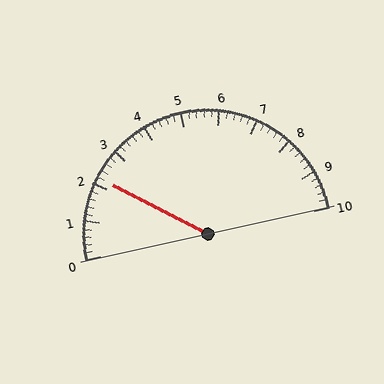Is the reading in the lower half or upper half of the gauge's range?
The reading is in the lower half of the range (0 to 10).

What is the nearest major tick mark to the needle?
The nearest major tick mark is 2.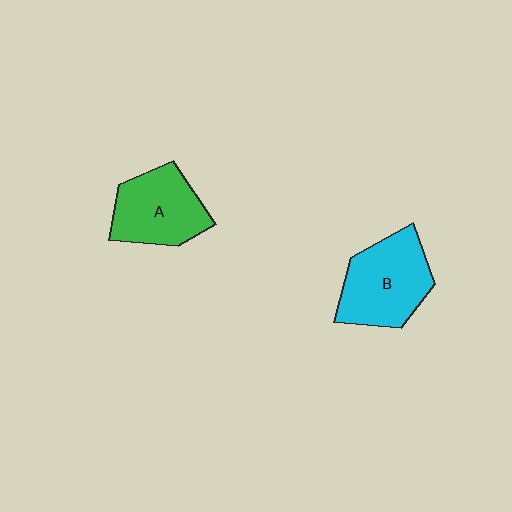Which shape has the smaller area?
Shape A (green).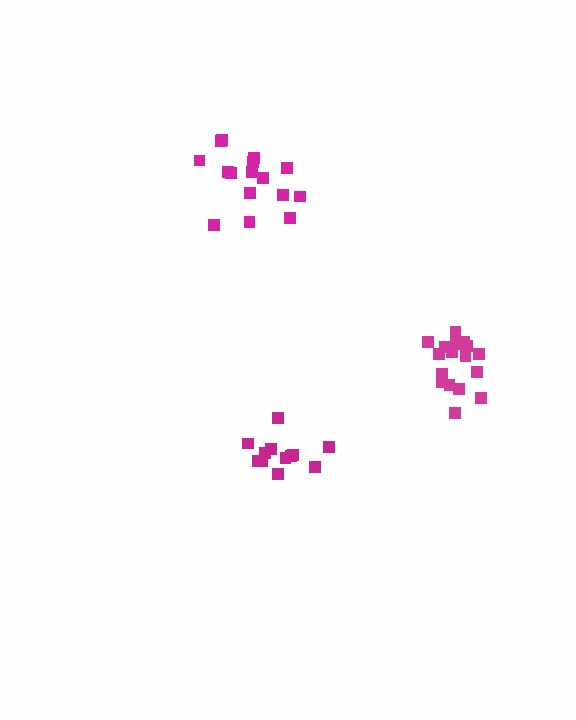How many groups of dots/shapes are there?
There are 3 groups.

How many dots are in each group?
Group 1: 16 dots, Group 2: 12 dots, Group 3: 17 dots (45 total).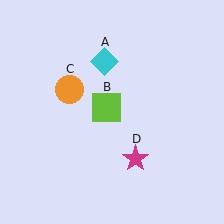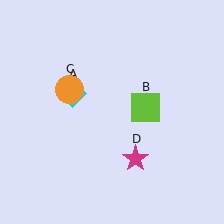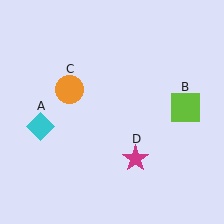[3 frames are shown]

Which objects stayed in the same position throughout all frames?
Orange circle (object C) and magenta star (object D) remained stationary.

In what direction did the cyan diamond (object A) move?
The cyan diamond (object A) moved down and to the left.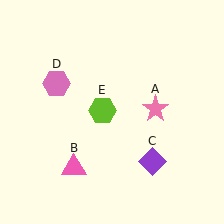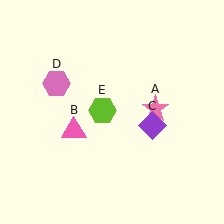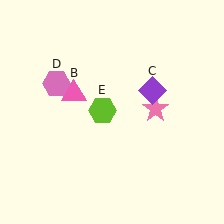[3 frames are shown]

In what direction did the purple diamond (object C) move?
The purple diamond (object C) moved up.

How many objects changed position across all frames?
2 objects changed position: pink triangle (object B), purple diamond (object C).